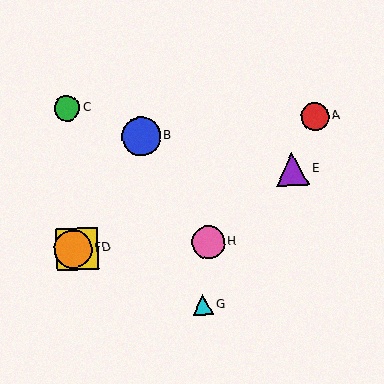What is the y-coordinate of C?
Object C is at y≈108.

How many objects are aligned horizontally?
3 objects (D, F, H) are aligned horizontally.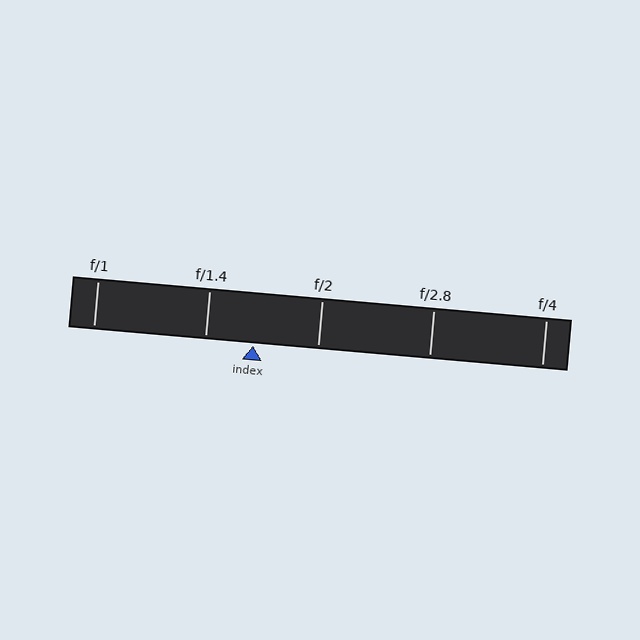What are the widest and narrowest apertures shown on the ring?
The widest aperture shown is f/1 and the narrowest is f/4.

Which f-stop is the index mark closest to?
The index mark is closest to f/1.4.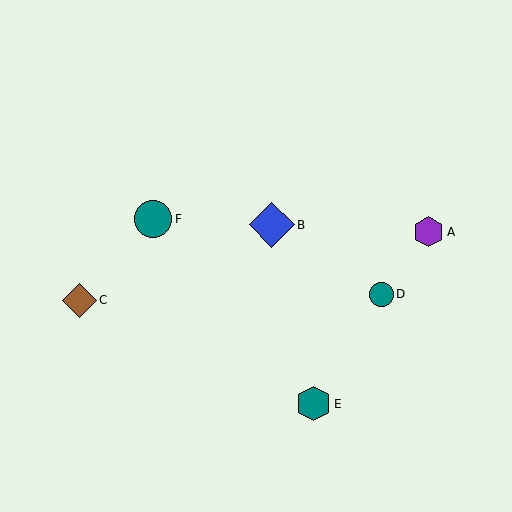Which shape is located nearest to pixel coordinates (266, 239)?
The blue diamond (labeled B) at (272, 225) is nearest to that location.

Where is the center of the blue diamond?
The center of the blue diamond is at (272, 225).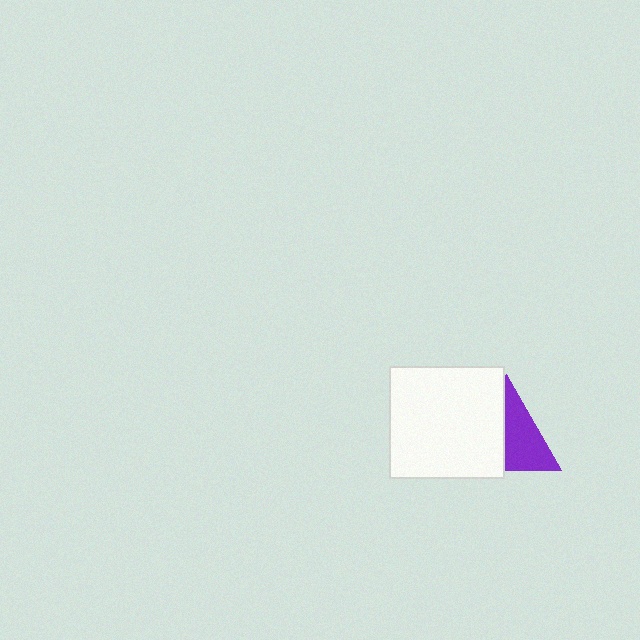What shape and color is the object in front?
The object in front is a white rectangle.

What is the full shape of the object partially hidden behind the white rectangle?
The partially hidden object is a purple triangle.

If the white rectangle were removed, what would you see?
You would see the complete purple triangle.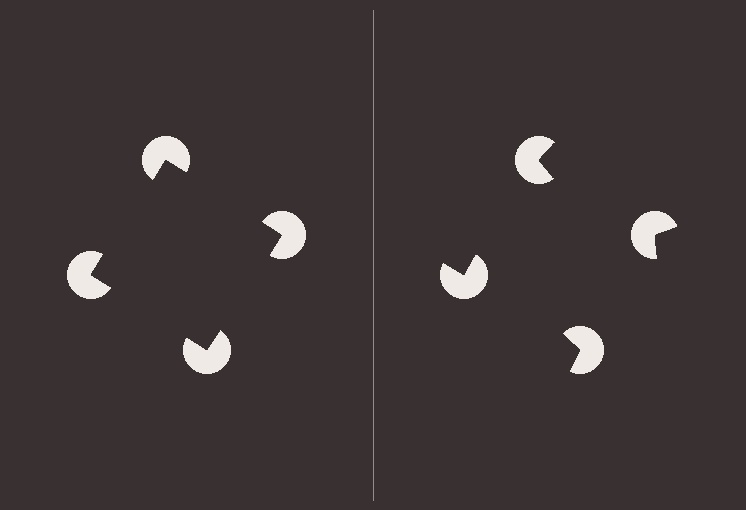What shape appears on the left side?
An illusory square.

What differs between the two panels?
The pac-man discs are positioned identically on both sides; only the wedge orientations differ. On the left they align to a square; on the right they are misaligned.